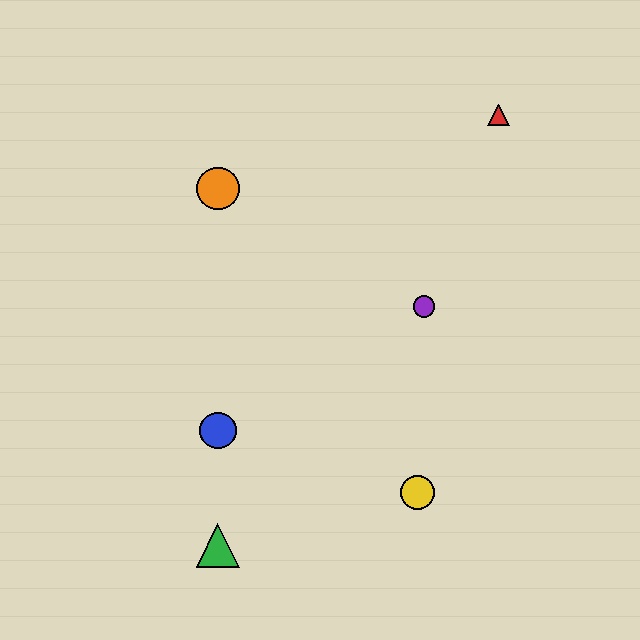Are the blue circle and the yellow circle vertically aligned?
No, the blue circle is at x≈218 and the yellow circle is at x≈417.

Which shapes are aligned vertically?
The blue circle, the green triangle, the orange circle are aligned vertically.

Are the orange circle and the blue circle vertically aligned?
Yes, both are at x≈218.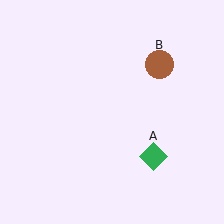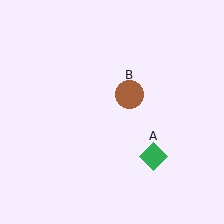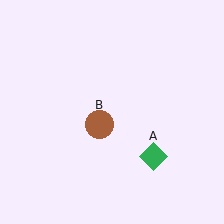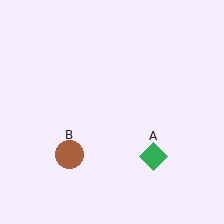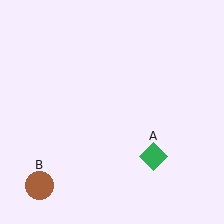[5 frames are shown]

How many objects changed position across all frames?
1 object changed position: brown circle (object B).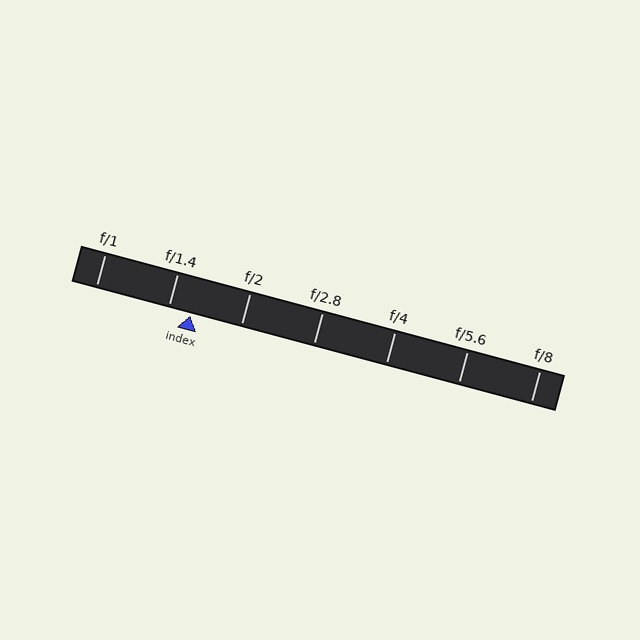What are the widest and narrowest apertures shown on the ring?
The widest aperture shown is f/1 and the narrowest is f/8.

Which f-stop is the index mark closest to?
The index mark is closest to f/1.4.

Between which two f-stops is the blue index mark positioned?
The index mark is between f/1.4 and f/2.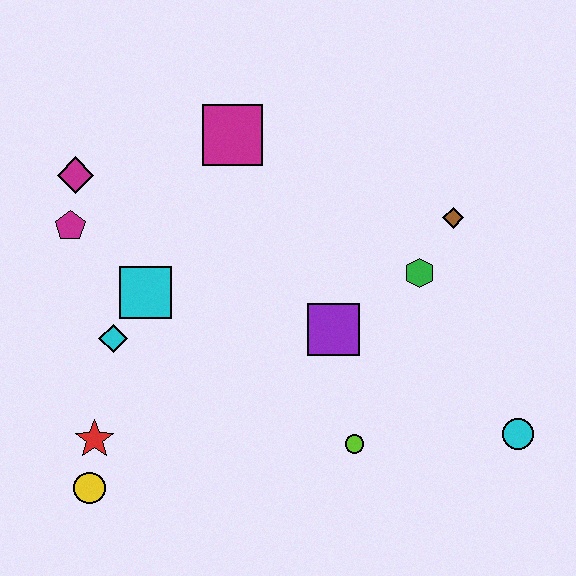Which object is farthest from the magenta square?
The cyan circle is farthest from the magenta square.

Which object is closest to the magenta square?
The magenta diamond is closest to the magenta square.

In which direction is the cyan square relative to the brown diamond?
The cyan square is to the left of the brown diamond.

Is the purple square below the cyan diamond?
No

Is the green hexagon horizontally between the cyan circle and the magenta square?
Yes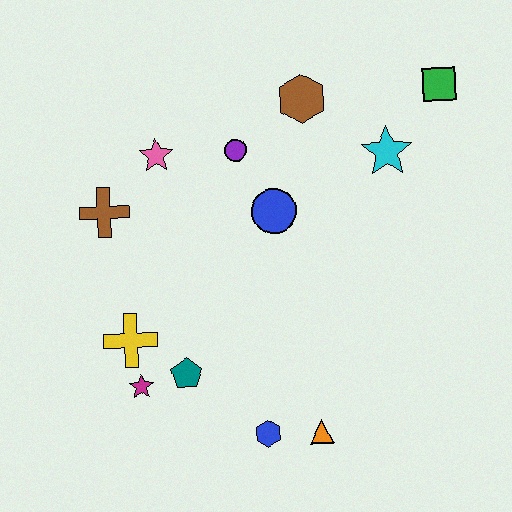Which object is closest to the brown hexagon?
The purple circle is closest to the brown hexagon.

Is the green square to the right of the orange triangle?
Yes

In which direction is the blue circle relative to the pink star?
The blue circle is to the right of the pink star.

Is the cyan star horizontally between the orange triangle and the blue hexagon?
No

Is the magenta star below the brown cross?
Yes